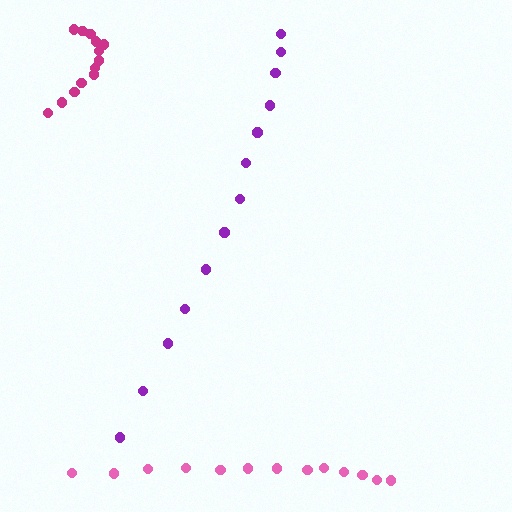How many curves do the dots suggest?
There are 3 distinct paths.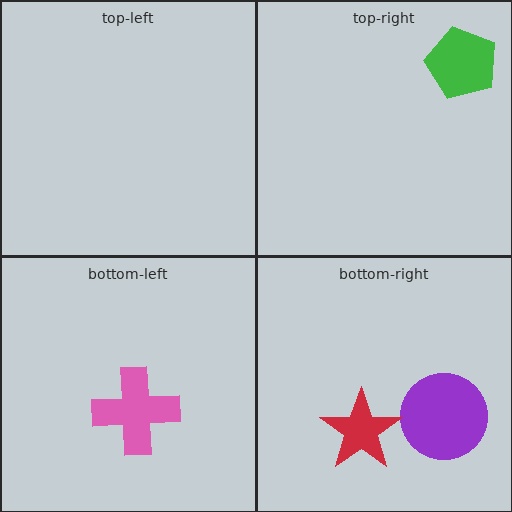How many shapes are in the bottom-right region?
2.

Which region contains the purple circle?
The bottom-right region.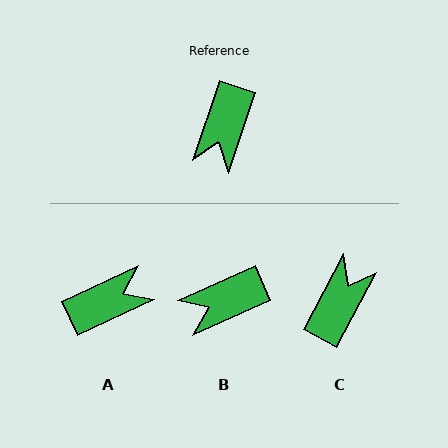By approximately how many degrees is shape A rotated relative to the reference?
Approximately 134 degrees counter-clockwise.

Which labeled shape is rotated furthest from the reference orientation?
C, about 171 degrees away.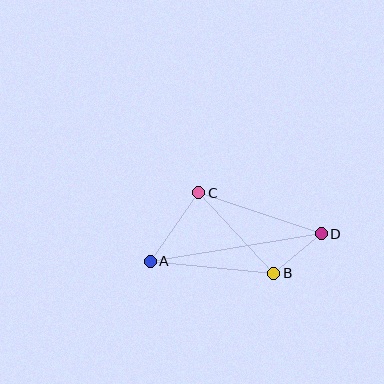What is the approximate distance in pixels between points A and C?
The distance between A and C is approximately 84 pixels.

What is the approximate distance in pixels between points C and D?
The distance between C and D is approximately 129 pixels.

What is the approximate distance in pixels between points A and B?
The distance between A and B is approximately 124 pixels.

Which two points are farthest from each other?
Points A and D are farthest from each other.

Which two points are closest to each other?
Points B and D are closest to each other.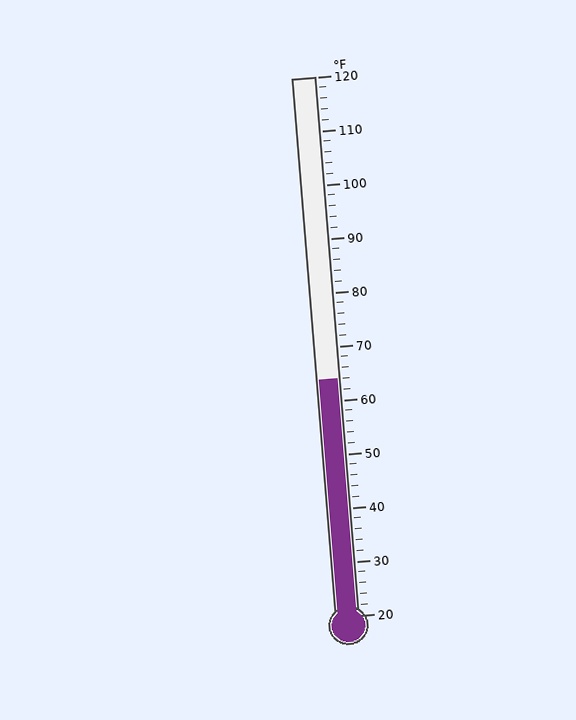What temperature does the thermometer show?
The thermometer shows approximately 64°F.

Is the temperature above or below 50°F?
The temperature is above 50°F.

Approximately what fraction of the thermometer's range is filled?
The thermometer is filled to approximately 45% of its range.